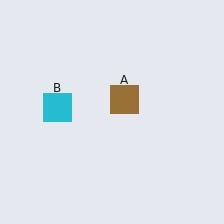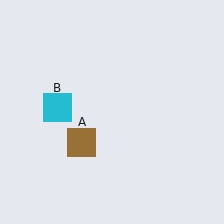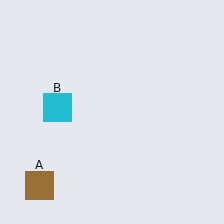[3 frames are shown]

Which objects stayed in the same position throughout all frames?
Cyan square (object B) remained stationary.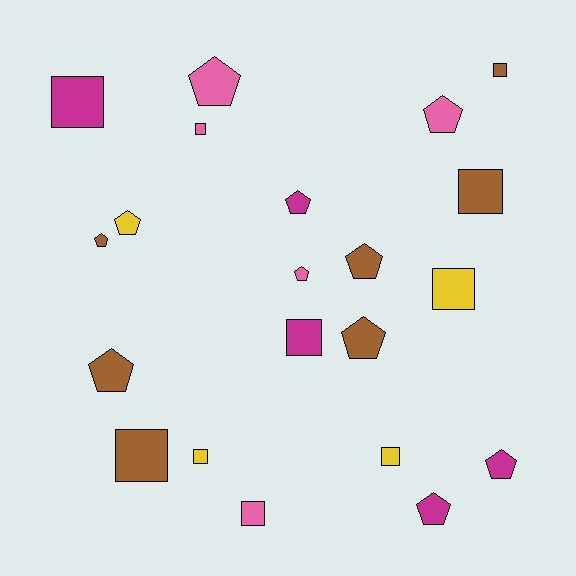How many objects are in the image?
There are 21 objects.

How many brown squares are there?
There are 3 brown squares.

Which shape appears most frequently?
Pentagon, with 11 objects.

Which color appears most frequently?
Brown, with 7 objects.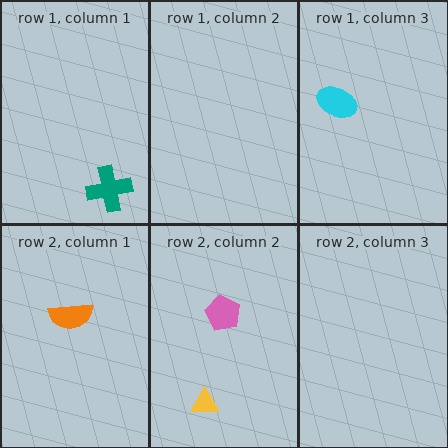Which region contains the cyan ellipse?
The row 1, column 3 region.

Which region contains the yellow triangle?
The row 2, column 2 region.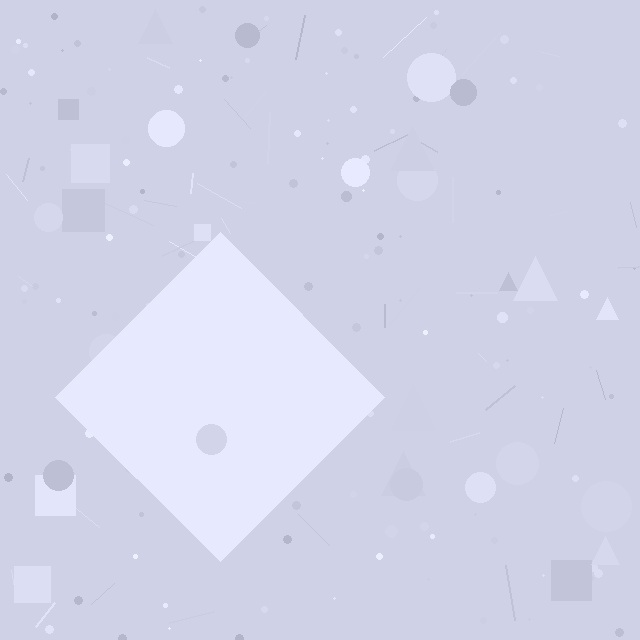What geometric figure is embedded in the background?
A diamond is embedded in the background.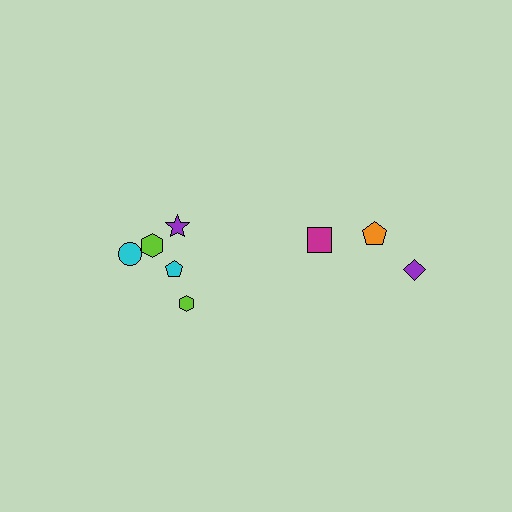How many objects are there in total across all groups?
There are 8 objects.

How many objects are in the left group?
There are 5 objects.